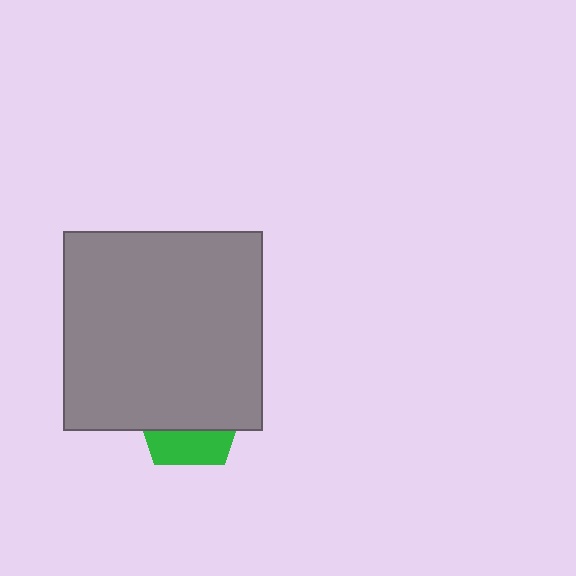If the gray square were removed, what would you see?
You would see the complete green pentagon.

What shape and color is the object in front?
The object in front is a gray square.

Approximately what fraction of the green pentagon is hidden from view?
Roughly 68% of the green pentagon is hidden behind the gray square.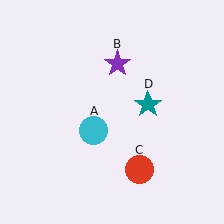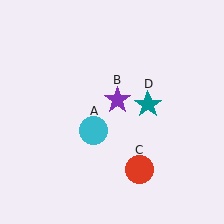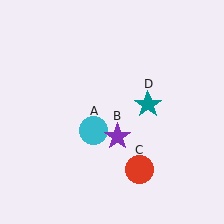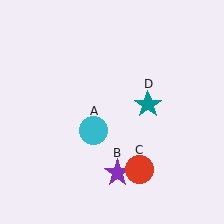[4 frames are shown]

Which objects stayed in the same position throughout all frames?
Cyan circle (object A) and red circle (object C) and teal star (object D) remained stationary.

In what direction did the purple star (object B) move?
The purple star (object B) moved down.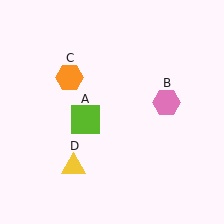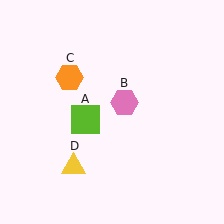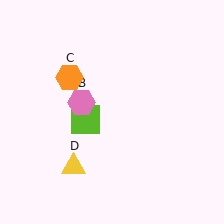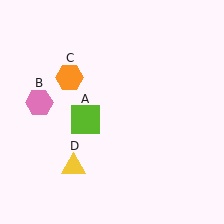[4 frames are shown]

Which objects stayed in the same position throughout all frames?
Lime square (object A) and orange hexagon (object C) and yellow triangle (object D) remained stationary.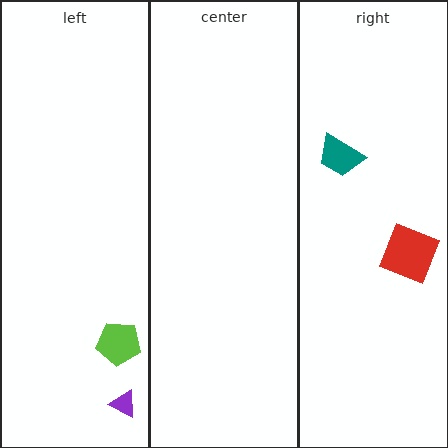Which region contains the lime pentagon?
The left region.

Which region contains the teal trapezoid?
The right region.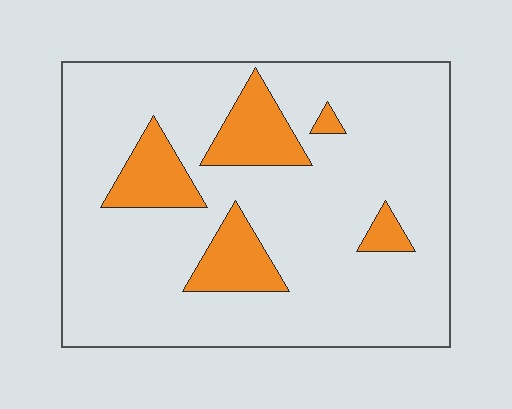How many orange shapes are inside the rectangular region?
5.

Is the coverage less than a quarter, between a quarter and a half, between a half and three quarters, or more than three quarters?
Less than a quarter.